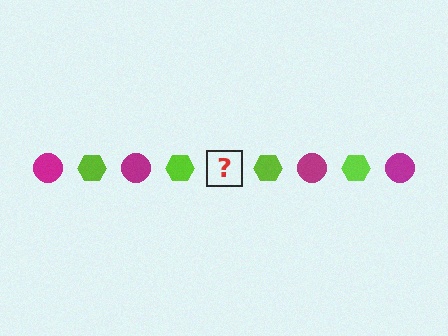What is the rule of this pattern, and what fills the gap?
The rule is that the pattern alternates between magenta circle and lime hexagon. The gap should be filled with a magenta circle.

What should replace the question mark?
The question mark should be replaced with a magenta circle.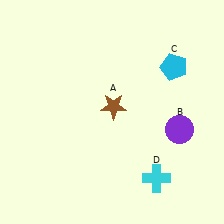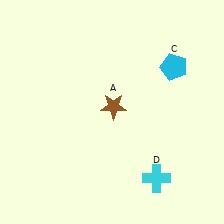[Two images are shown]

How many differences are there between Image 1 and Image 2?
There is 1 difference between the two images.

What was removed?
The purple circle (B) was removed in Image 2.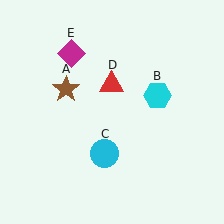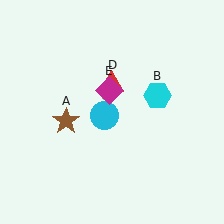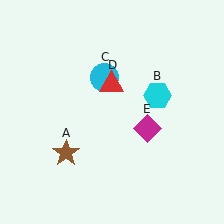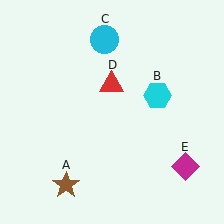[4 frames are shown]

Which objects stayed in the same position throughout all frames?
Cyan hexagon (object B) and red triangle (object D) remained stationary.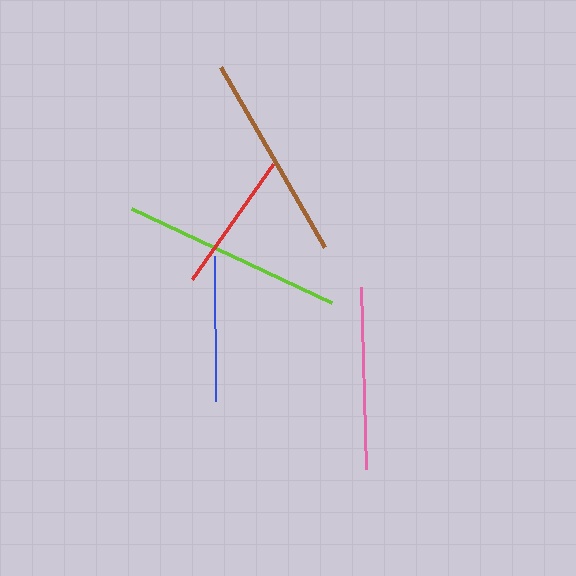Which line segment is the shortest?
The red line is the shortest at approximately 140 pixels.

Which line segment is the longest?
The lime line is the longest at approximately 221 pixels.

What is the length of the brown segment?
The brown segment is approximately 208 pixels long.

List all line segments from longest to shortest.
From longest to shortest: lime, brown, pink, blue, red.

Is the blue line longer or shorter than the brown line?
The brown line is longer than the blue line.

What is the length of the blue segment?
The blue segment is approximately 145 pixels long.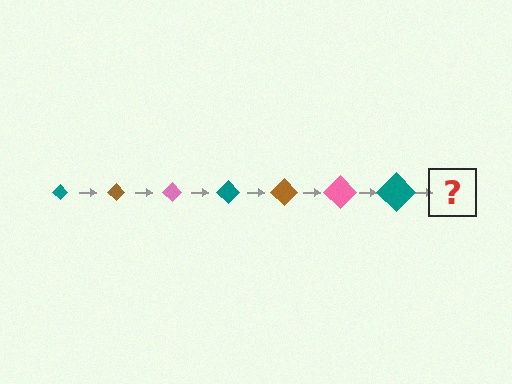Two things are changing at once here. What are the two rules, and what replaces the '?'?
The two rules are that the diamond grows larger each step and the color cycles through teal, brown, and pink. The '?' should be a brown diamond, larger than the previous one.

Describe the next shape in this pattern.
It should be a brown diamond, larger than the previous one.